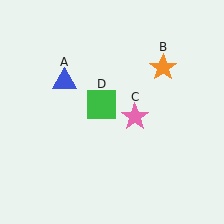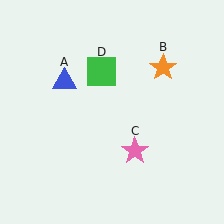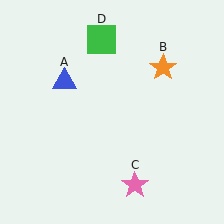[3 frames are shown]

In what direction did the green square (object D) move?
The green square (object D) moved up.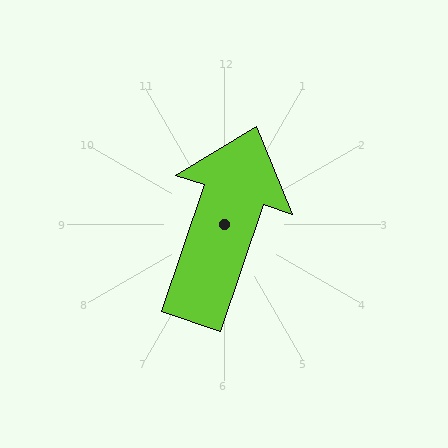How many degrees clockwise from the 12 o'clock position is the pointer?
Approximately 19 degrees.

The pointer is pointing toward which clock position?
Roughly 1 o'clock.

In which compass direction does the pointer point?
North.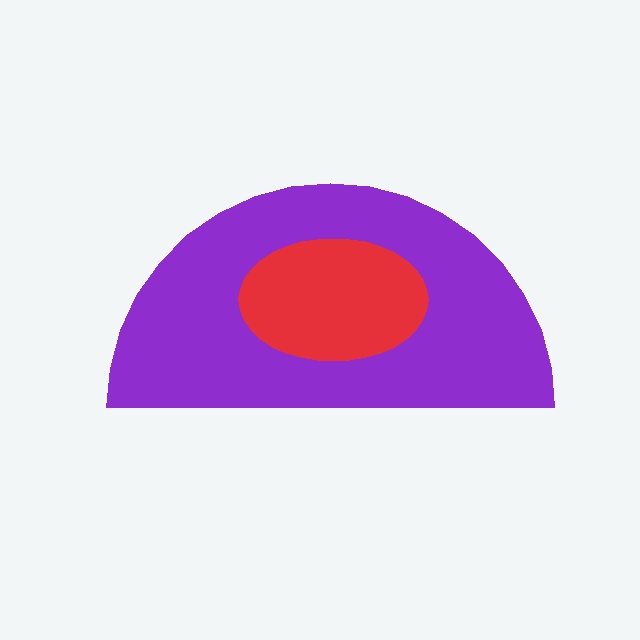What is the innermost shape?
The red ellipse.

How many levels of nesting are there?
2.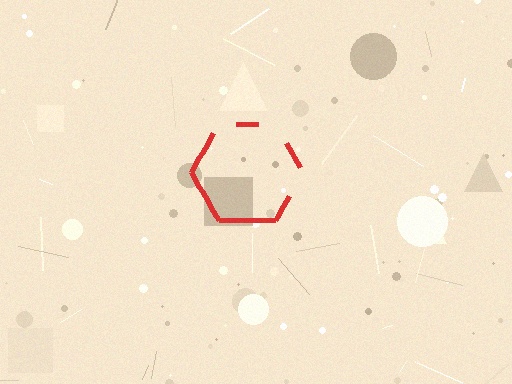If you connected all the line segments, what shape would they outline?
They would outline a hexagon.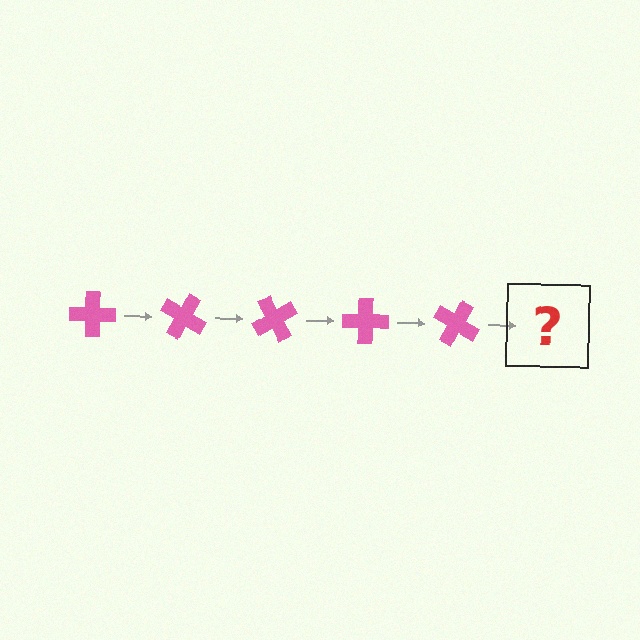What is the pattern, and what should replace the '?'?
The pattern is that the cross rotates 30 degrees each step. The '?' should be a pink cross rotated 150 degrees.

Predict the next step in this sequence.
The next step is a pink cross rotated 150 degrees.